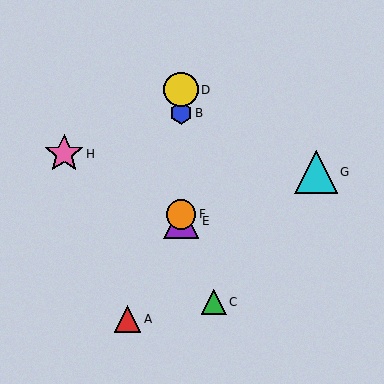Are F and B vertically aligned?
Yes, both are at x≈181.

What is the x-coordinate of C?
Object C is at x≈214.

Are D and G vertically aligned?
No, D is at x≈181 and G is at x≈316.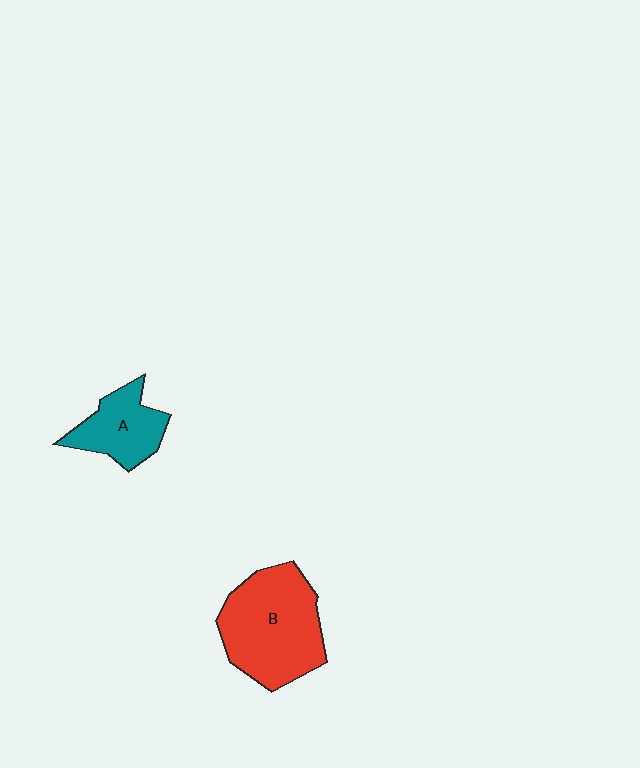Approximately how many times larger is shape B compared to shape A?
Approximately 1.9 times.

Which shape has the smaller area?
Shape A (teal).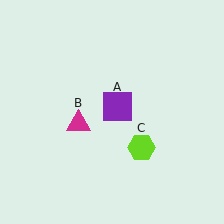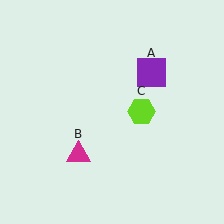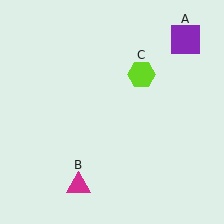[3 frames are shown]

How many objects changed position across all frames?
3 objects changed position: purple square (object A), magenta triangle (object B), lime hexagon (object C).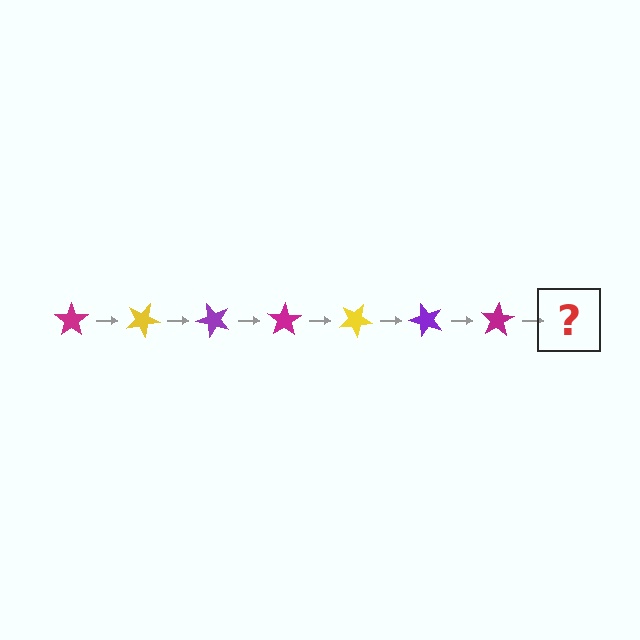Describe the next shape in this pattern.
It should be a yellow star, rotated 175 degrees from the start.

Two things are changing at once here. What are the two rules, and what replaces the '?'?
The two rules are that it rotates 25 degrees each step and the color cycles through magenta, yellow, and purple. The '?' should be a yellow star, rotated 175 degrees from the start.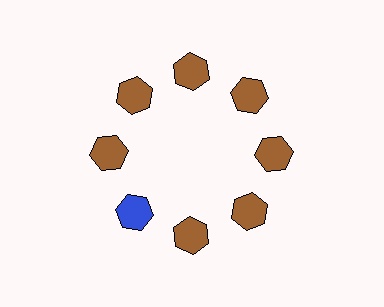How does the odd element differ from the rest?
It has a different color: blue instead of brown.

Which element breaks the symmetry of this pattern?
The blue hexagon at roughly the 8 o'clock position breaks the symmetry. All other shapes are brown hexagons.